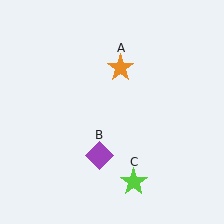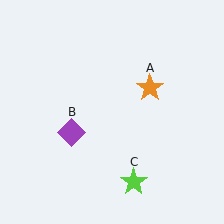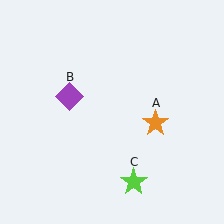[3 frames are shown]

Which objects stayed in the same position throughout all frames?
Lime star (object C) remained stationary.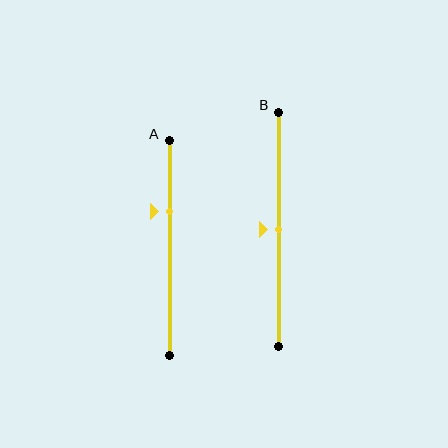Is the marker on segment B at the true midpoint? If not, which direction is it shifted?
Yes, the marker on segment B is at the true midpoint.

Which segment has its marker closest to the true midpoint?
Segment B has its marker closest to the true midpoint.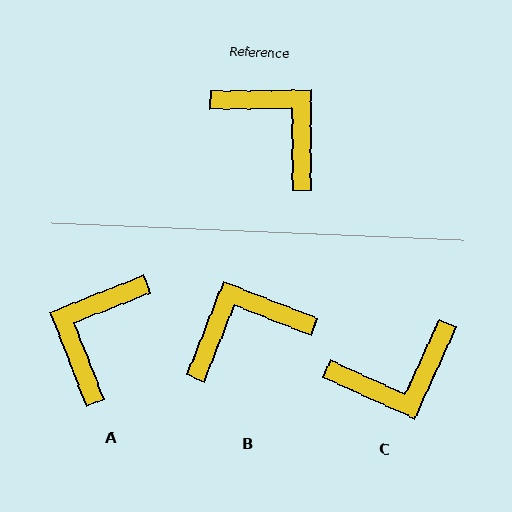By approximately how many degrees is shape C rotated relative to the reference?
Approximately 115 degrees clockwise.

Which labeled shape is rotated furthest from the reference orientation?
C, about 115 degrees away.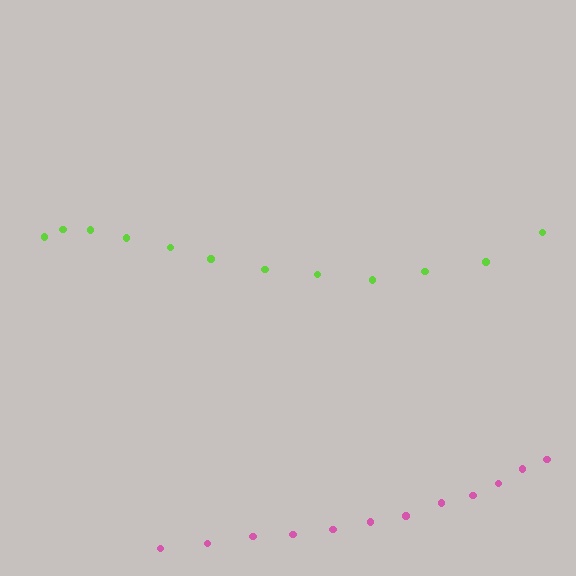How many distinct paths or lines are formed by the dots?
There are 2 distinct paths.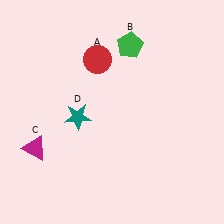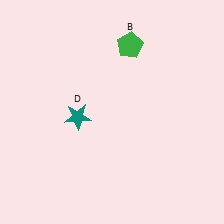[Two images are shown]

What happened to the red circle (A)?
The red circle (A) was removed in Image 2. It was in the top-left area of Image 1.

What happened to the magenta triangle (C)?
The magenta triangle (C) was removed in Image 2. It was in the bottom-left area of Image 1.